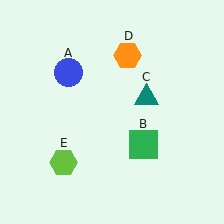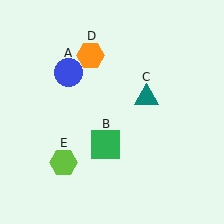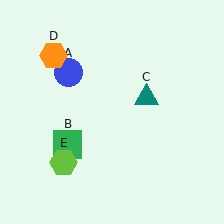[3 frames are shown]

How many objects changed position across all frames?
2 objects changed position: green square (object B), orange hexagon (object D).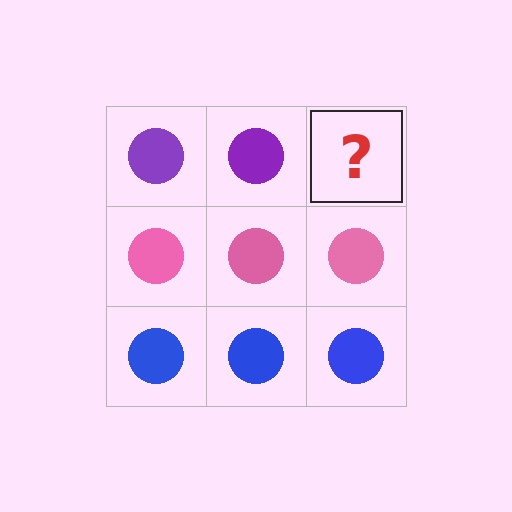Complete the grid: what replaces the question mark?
The question mark should be replaced with a purple circle.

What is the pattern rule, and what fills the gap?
The rule is that each row has a consistent color. The gap should be filled with a purple circle.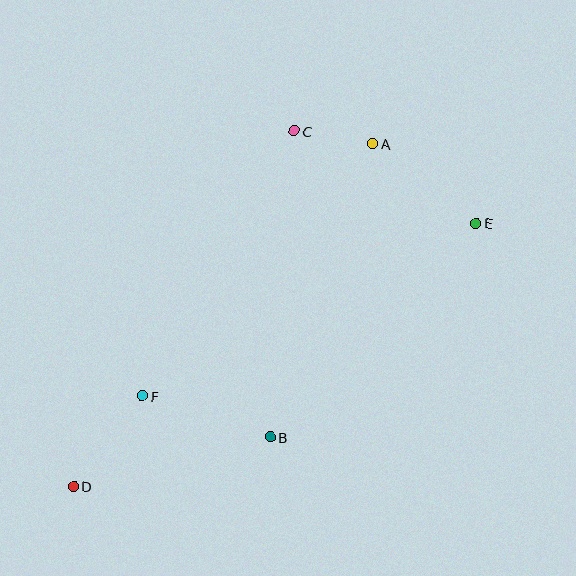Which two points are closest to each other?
Points A and C are closest to each other.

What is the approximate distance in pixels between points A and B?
The distance between A and B is approximately 311 pixels.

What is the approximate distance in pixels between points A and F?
The distance between A and F is approximately 342 pixels.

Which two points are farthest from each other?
Points D and E are farthest from each other.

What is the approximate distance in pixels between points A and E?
The distance between A and E is approximately 130 pixels.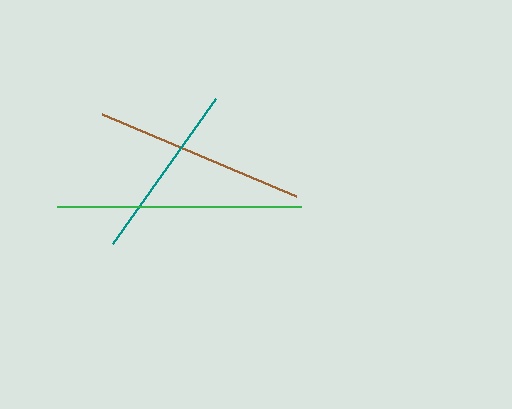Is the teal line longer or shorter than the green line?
The green line is longer than the teal line.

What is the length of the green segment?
The green segment is approximately 244 pixels long.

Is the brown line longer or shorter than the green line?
The green line is longer than the brown line.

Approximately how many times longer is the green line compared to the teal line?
The green line is approximately 1.4 times the length of the teal line.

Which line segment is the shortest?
The teal line is the shortest at approximately 178 pixels.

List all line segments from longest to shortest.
From longest to shortest: green, brown, teal.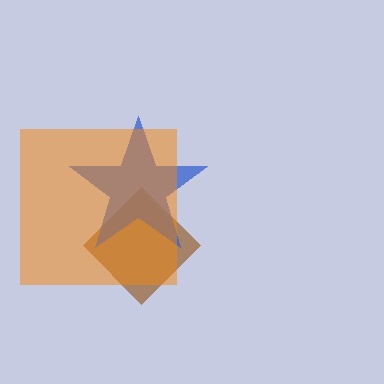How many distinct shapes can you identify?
There are 3 distinct shapes: a brown diamond, a blue star, an orange square.